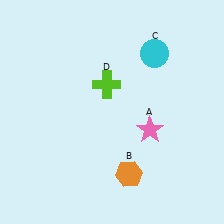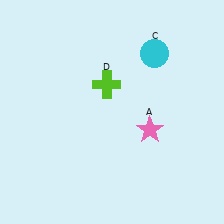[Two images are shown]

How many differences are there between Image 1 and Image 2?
There is 1 difference between the two images.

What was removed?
The orange hexagon (B) was removed in Image 2.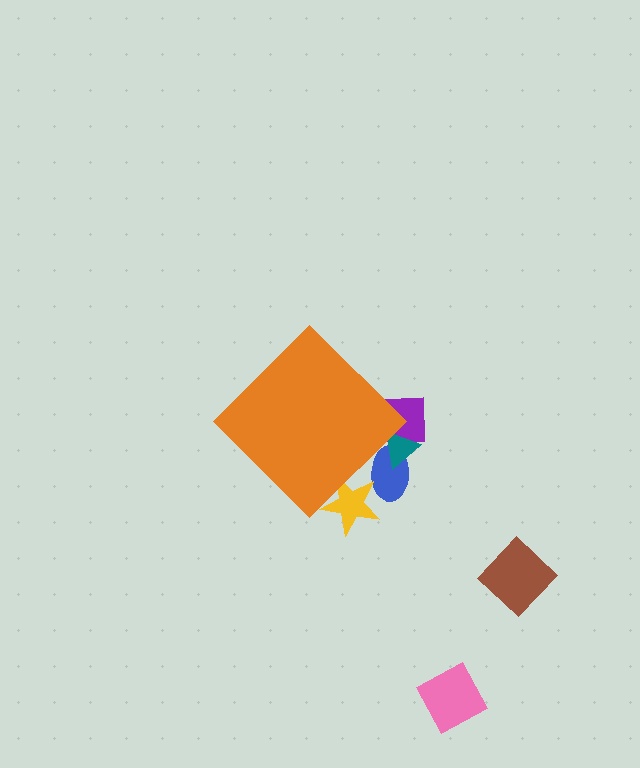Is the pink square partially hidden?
No, the pink square is fully visible.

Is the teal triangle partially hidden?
Yes, the teal triangle is partially hidden behind the orange diamond.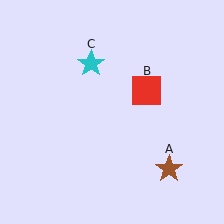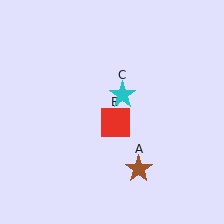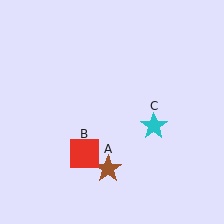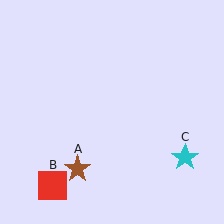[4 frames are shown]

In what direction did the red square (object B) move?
The red square (object B) moved down and to the left.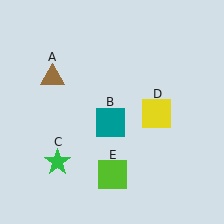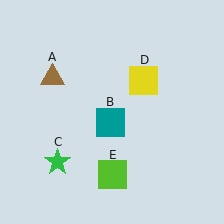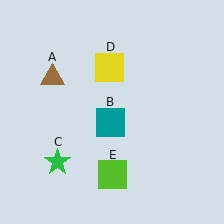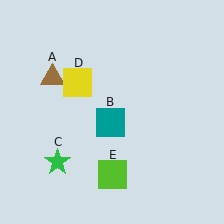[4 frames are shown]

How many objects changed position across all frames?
1 object changed position: yellow square (object D).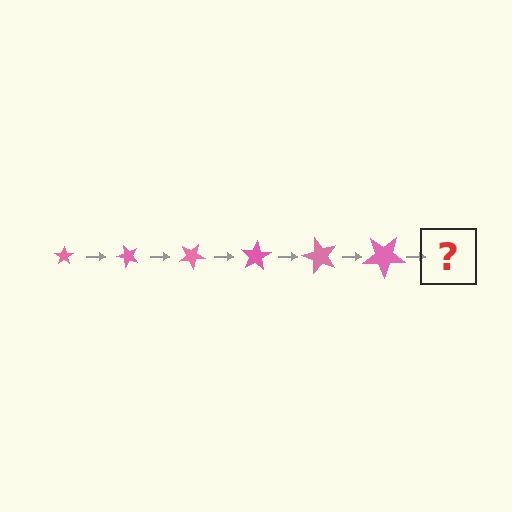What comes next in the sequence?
The next element should be a star, larger than the previous one and rotated 300 degrees from the start.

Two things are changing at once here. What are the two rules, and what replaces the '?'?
The two rules are that the star grows larger each step and it rotates 50 degrees each step. The '?' should be a star, larger than the previous one and rotated 300 degrees from the start.